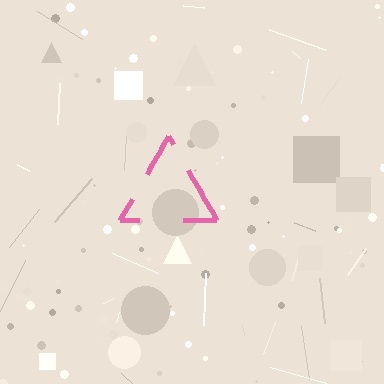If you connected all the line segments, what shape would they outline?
They would outline a triangle.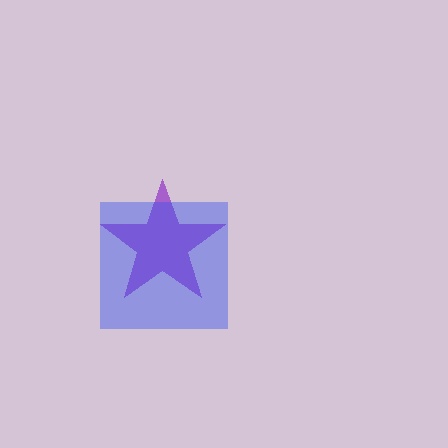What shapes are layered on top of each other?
The layered shapes are: a purple star, a blue square.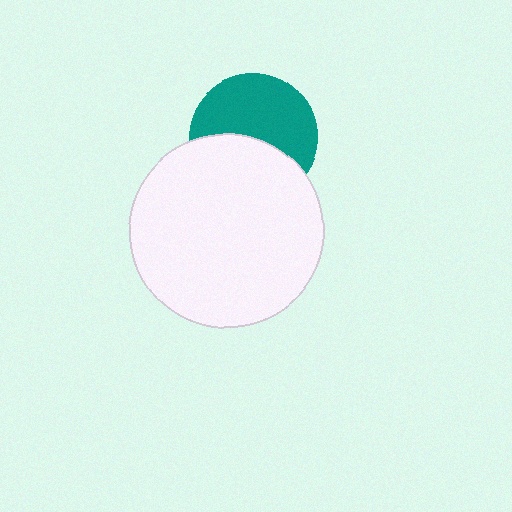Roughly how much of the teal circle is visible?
About half of it is visible (roughly 57%).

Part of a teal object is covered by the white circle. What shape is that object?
It is a circle.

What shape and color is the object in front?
The object in front is a white circle.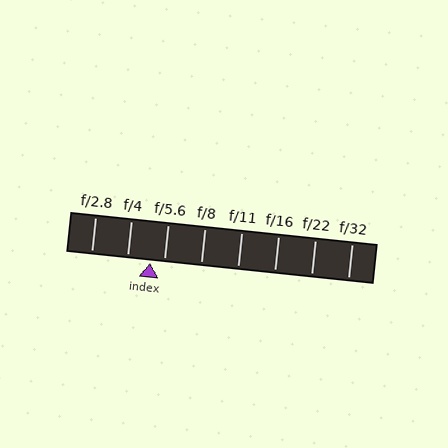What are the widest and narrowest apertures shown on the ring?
The widest aperture shown is f/2.8 and the narrowest is f/32.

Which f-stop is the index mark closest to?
The index mark is closest to f/5.6.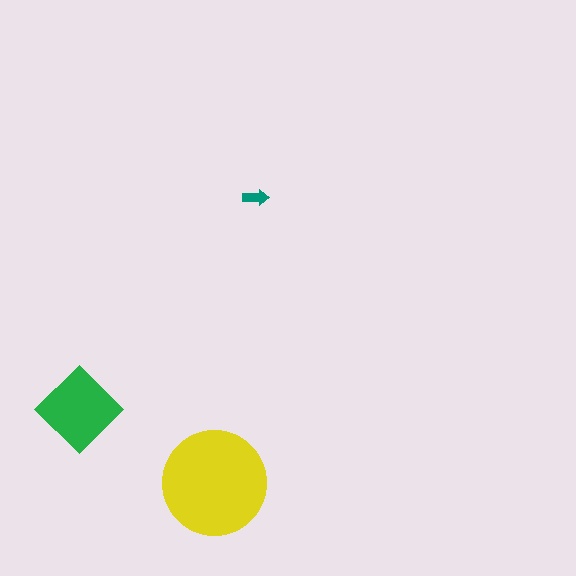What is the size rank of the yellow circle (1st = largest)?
1st.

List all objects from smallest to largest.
The teal arrow, the green diamond, the yellow circle.